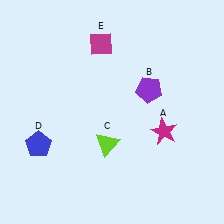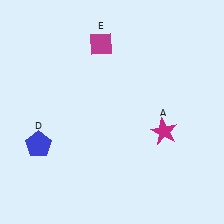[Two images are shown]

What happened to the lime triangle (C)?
The lime triangle (C) was removed in Image 2. It was in the bottom-left area of Image 1.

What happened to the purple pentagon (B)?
The purple pentagon (B) was removed in Image 2. It was in the top-right area of Image 1.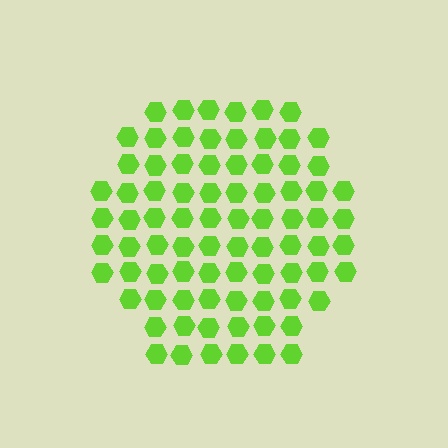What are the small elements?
The small elements are hexagons.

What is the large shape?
The large shape is a hexagon.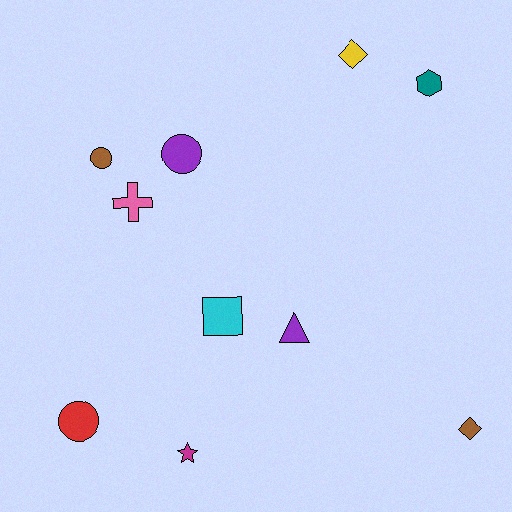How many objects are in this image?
There are 10 objects.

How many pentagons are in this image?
There are no pentagons.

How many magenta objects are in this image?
There is 1 magenta object.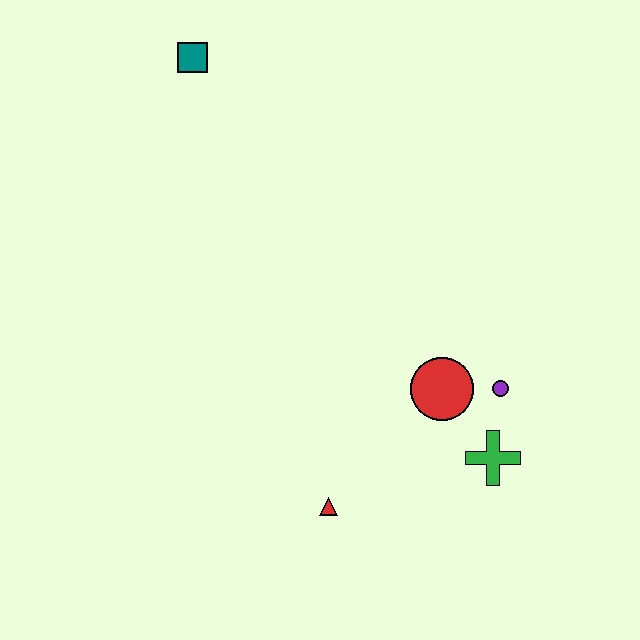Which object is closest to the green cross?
The purple circle is closest to the green cross.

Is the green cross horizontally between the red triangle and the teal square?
No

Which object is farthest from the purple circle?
The teal square is farthest from the purple circle.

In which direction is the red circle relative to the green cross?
The red circle is above the green cross.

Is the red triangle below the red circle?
Yes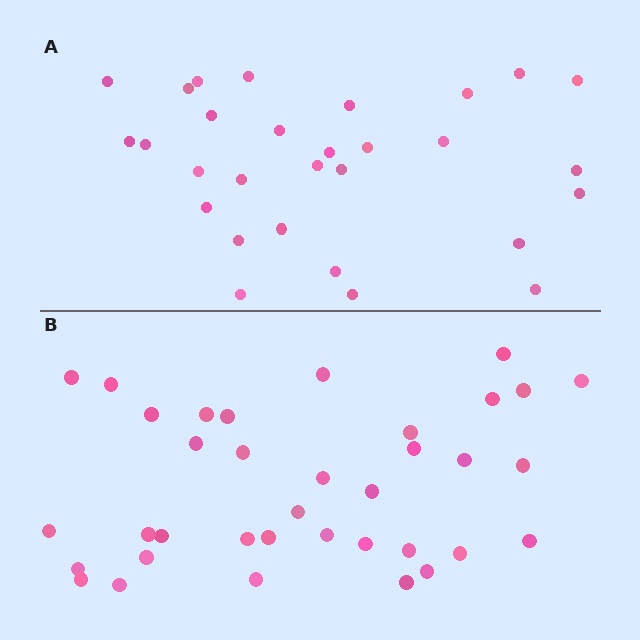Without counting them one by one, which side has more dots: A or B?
Region B (the bottom region) has more dots.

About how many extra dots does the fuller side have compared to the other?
Region B has roughly 8 or so more dots than region A.